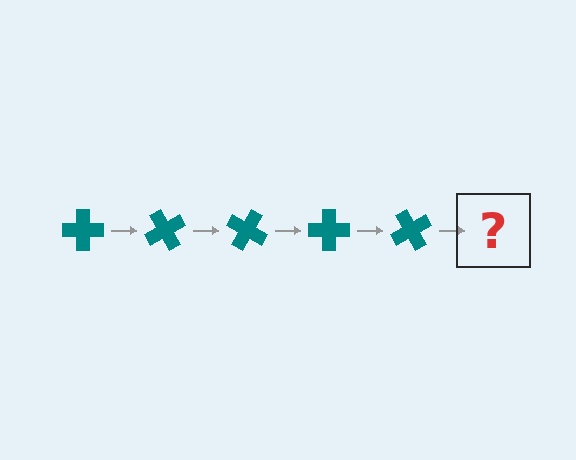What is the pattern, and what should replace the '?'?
The pattern is that the cross rotates 60 degrees each step. The '?' should be a teal cross rotated 300 degrees.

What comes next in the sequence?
The next element should be a teal cross rotated 300 degrees.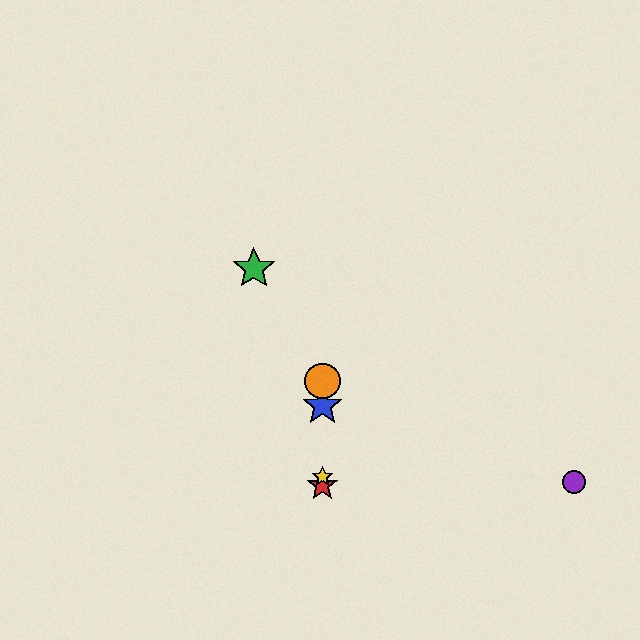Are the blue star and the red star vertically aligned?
Yes, both are at x≈322.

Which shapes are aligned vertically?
The red star, the blue star, the yellow star, the orange circle are aligned vertically.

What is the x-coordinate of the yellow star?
The yellow star is at x≈322.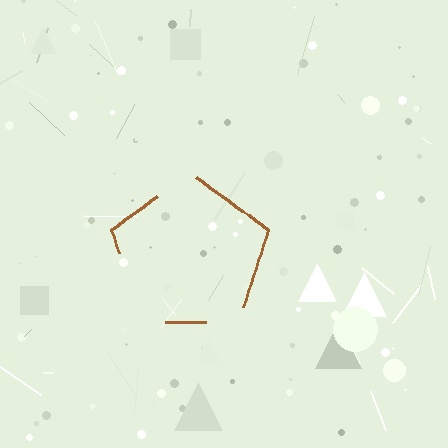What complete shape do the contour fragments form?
The contour fragments form a pentagon.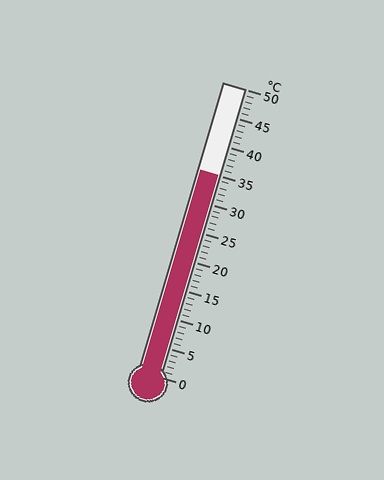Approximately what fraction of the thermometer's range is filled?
The thermometer is filled to approximately 70% of its range.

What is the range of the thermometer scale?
The thermometer scale ranges from 0°C to 50°C.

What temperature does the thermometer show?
The thermometer shows approximately 35°C.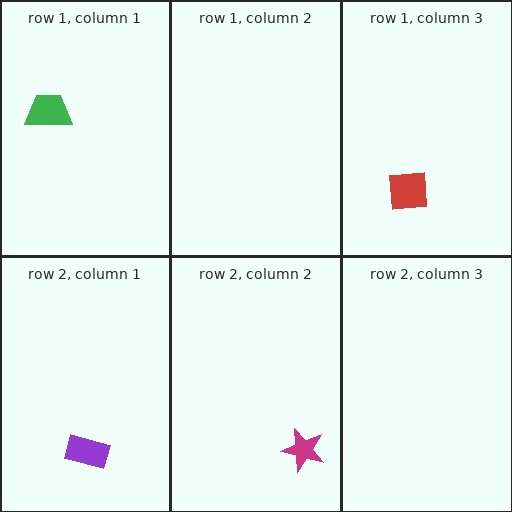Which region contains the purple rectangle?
The row 2, column 1 region.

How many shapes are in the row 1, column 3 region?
1.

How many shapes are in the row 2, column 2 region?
1.